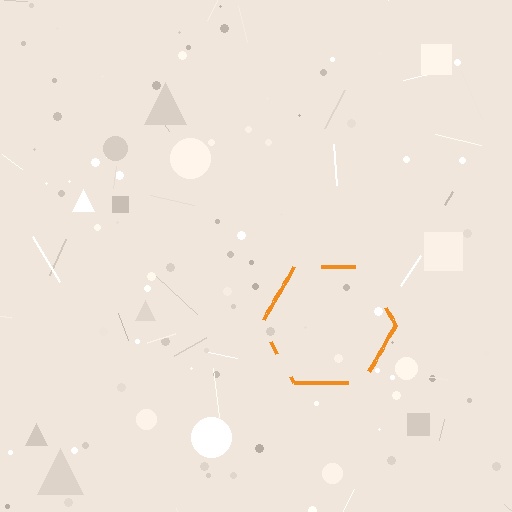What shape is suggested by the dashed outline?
The dashed outline suggests a hexagon.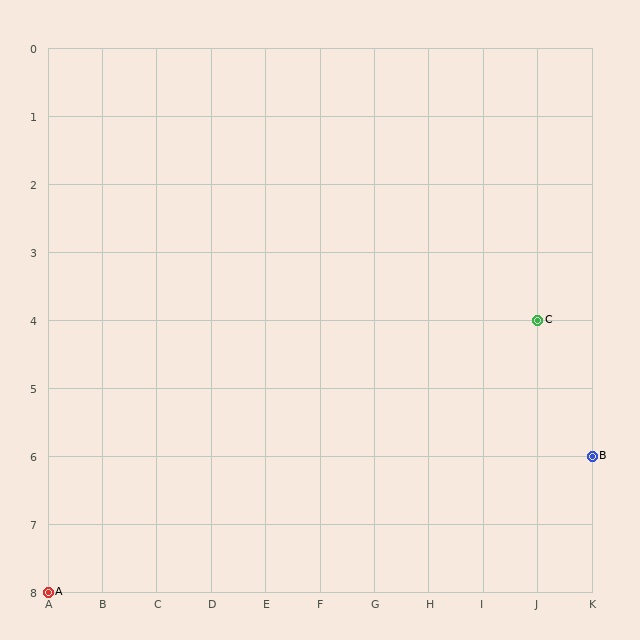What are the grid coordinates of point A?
Point A is at grid coordinates (A, 8).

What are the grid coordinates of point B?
Point B is at grid coordinates (K, 6).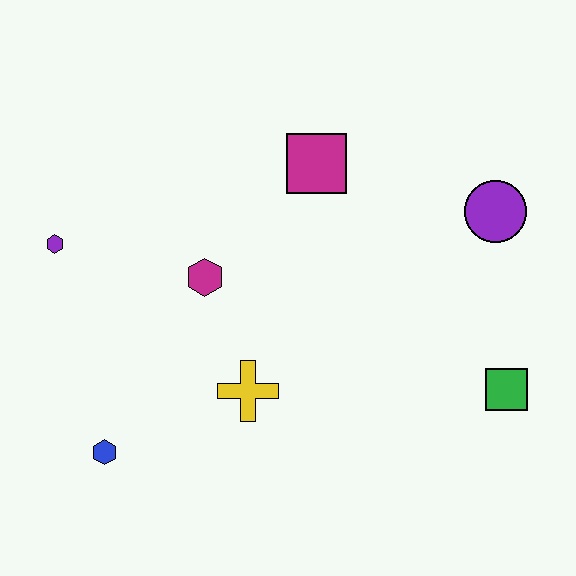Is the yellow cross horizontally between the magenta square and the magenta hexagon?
Yes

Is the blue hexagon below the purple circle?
Yes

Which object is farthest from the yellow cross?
The purple circle is farthest from the yellow cross.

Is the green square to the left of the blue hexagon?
No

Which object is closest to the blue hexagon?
The yellow cross is closest to the blue hexagon.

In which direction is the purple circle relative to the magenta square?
The purple circle is to the right of the magenta square.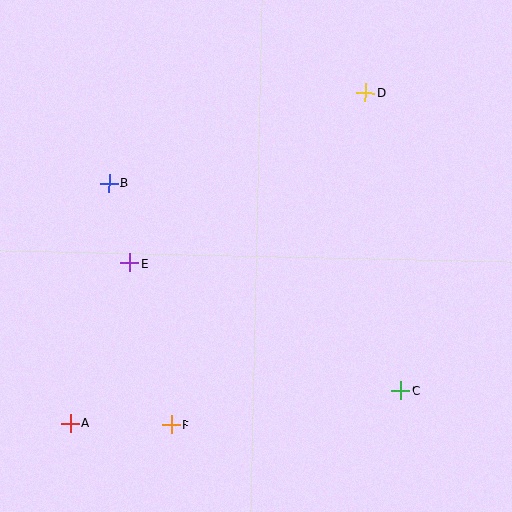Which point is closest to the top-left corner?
Point B is closest to the top-left corner.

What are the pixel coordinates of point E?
Point E is at (130, 263).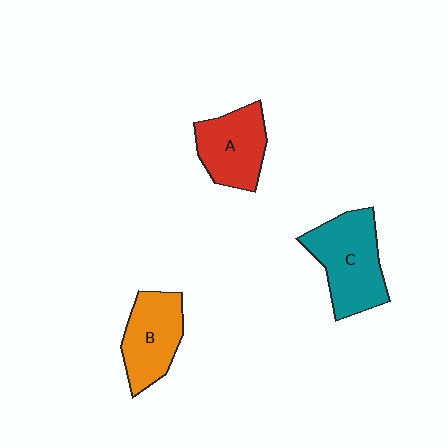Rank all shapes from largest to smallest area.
From largest to smallest: C (teal), B (orange), A (red).